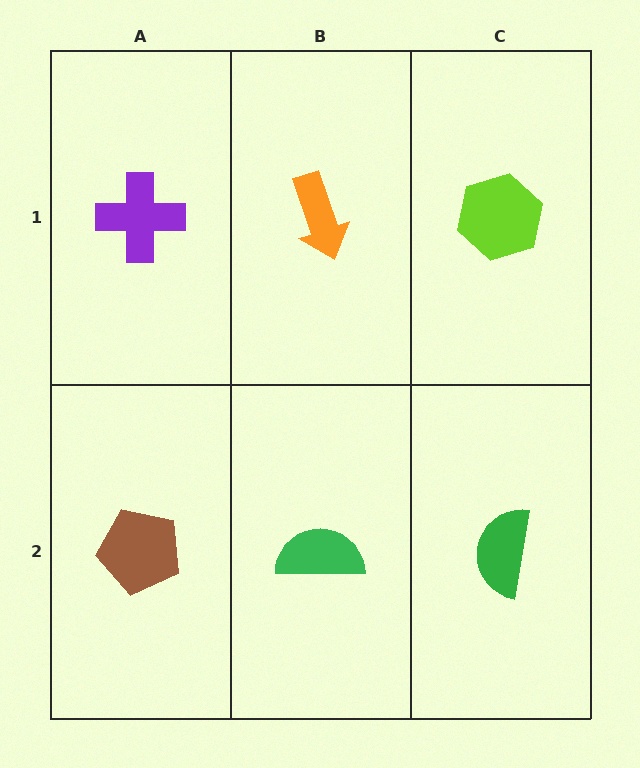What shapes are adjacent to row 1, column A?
A brown pentagon (row 2, column A), an orange arrow (row 1, column B).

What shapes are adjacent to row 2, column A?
A purple cross (row 1, column A), a green semicircle (row 2, column B).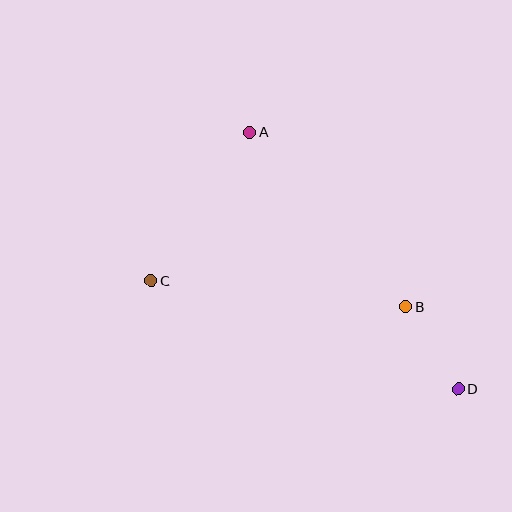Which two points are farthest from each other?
Points A and D are farthest from each other.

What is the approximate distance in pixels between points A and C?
The distance between A and C is approximately 178 pixels.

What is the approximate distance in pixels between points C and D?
The distance between C and D is approximately 326 pixels.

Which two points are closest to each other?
Points B and D are closest to each other.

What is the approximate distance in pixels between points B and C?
The distance between B and C is approximately 256 pixels.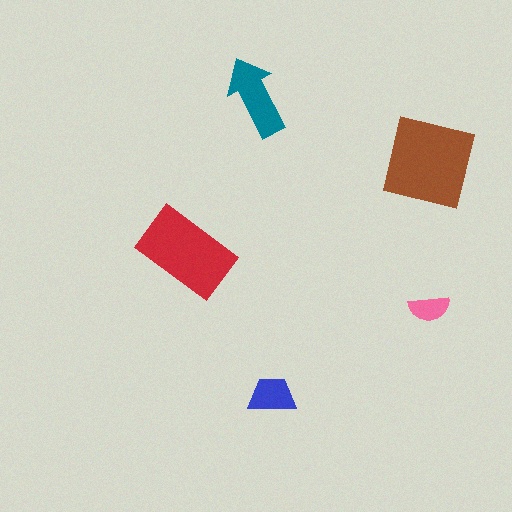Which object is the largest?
The brown square.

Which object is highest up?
The teal arrow is topmost.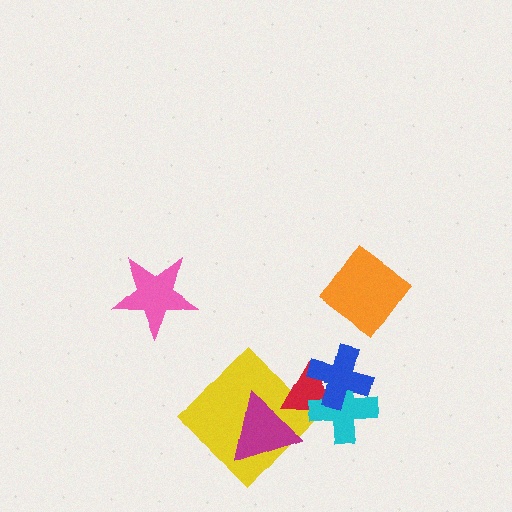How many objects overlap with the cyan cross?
2 objects overlap with the cyan cross.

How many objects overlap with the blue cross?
2 objects overlap with the blue cross.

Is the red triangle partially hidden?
Yes, it is partially covered by another shape.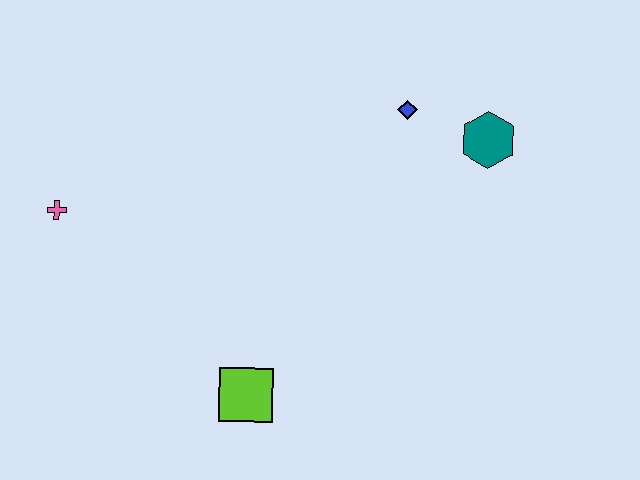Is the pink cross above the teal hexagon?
No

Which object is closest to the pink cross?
The lime square is closest to the pink cross.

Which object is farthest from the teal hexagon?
The pink cross is farthest from the teal hexagon.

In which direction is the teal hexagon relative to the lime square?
The teal hexagon is above the lime square.